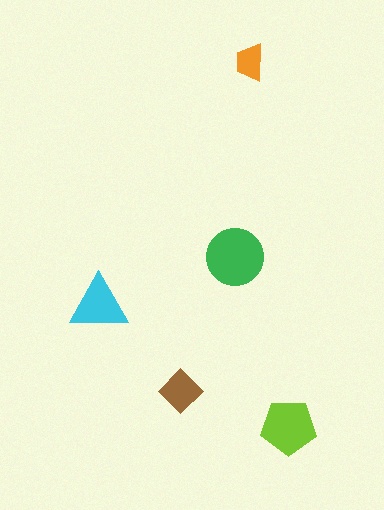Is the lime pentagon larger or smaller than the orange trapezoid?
Larger.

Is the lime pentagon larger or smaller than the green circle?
Smaller.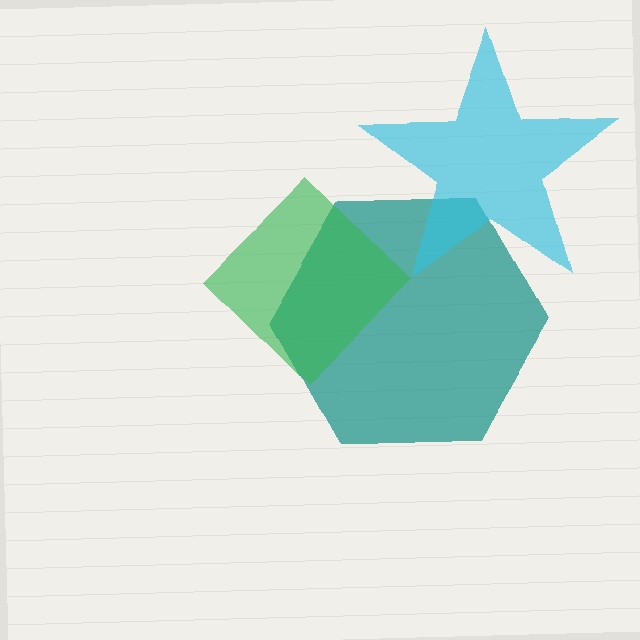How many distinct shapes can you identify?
There are 3 distinct shapes: a teal hexagon, a green diamond, a cyan star.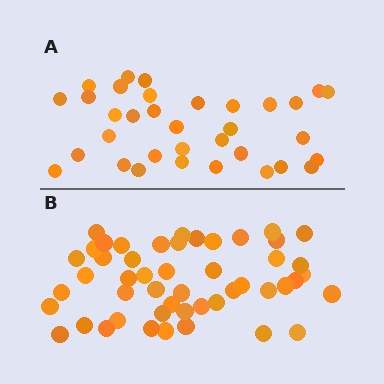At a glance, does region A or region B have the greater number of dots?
Region B (the bottom region) has more dots.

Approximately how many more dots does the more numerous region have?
Region B has approximately 15 more dots than region A.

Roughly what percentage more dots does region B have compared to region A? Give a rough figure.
About 45% more.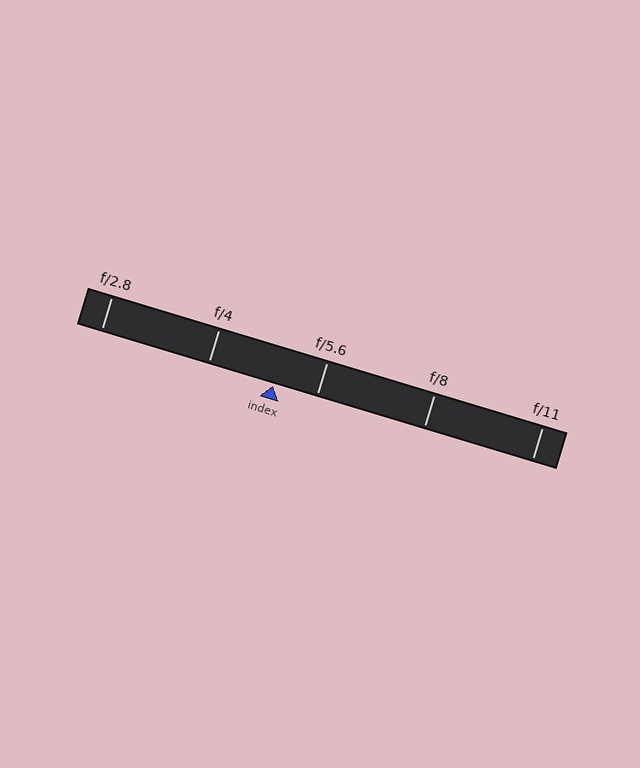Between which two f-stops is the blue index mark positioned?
The index mark is between f/4 and f/5.6.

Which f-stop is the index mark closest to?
The index mark is closest to f/5.6.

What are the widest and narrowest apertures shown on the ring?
The widest aperture shown is f/2.8 and the narrowest is f/11.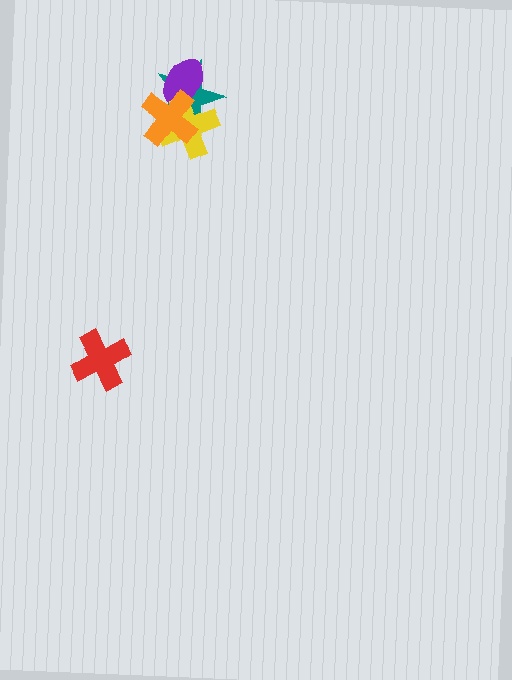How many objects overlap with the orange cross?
3 objects overlap with the orange cross.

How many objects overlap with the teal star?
3 objects overlap with the teal star.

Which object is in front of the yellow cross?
The orange cross is in front of the yellow cross.